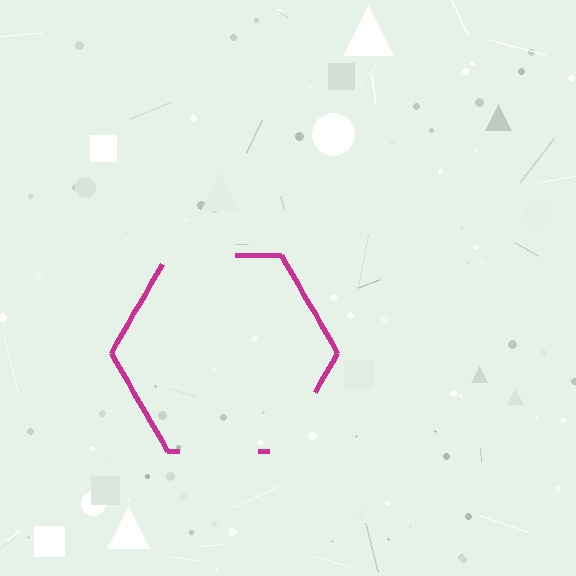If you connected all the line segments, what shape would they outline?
They would outline a hexagon.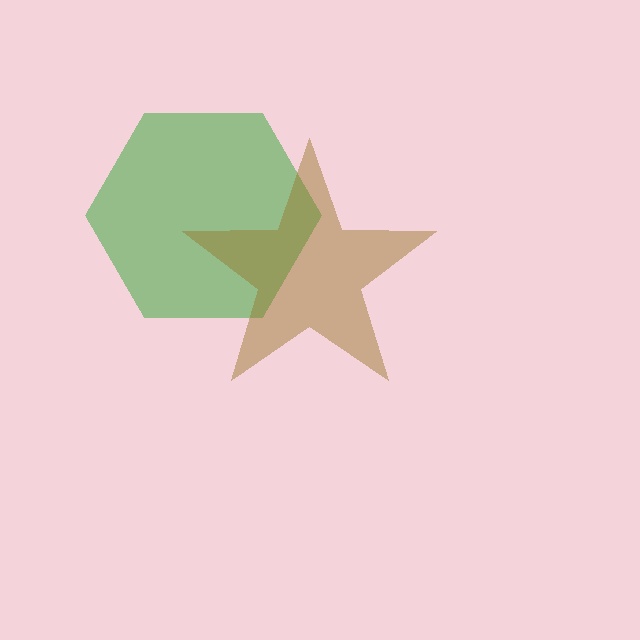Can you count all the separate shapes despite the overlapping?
Yes, there are 2 separate shapes.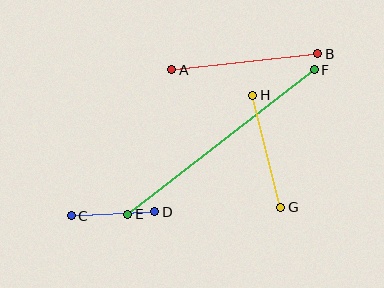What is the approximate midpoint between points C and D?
The midpoint is at approximately (113, 214) pixels.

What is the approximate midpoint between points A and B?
The midpoint is at approximately (245, 62) pixels.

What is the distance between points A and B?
The distance is approximately 147 pixels.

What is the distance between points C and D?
The distance is approximately 84 pixels.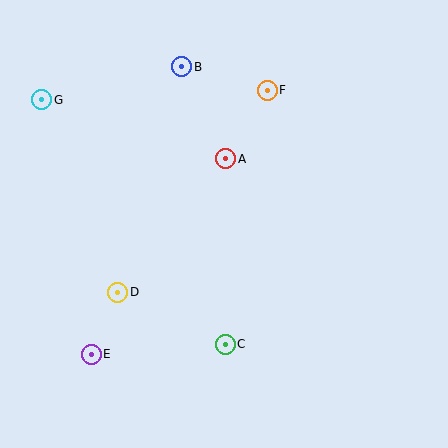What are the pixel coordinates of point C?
Point C is at (225, 344).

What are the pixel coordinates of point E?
Point E is at (91, 354).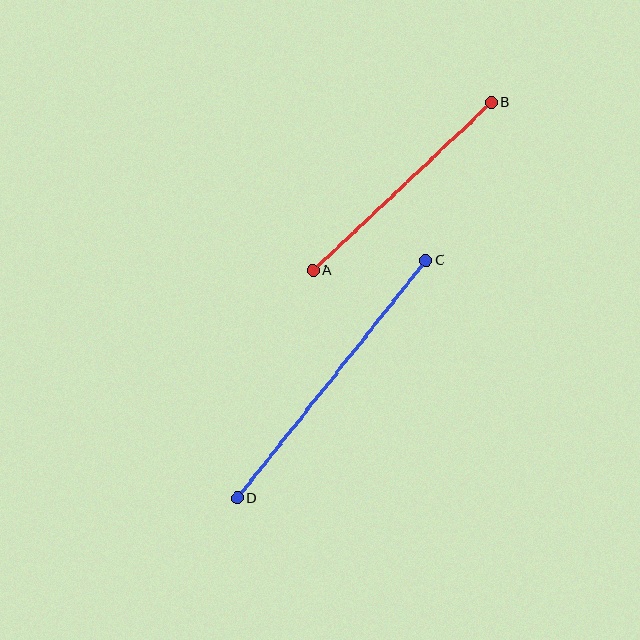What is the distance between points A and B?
The distance is approximately 245 pixels.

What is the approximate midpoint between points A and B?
The midpoint is at approximately (402, 187) pixels.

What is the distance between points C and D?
The distance is approximately 303 pixels.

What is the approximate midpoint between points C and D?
The midpoint is at approximately (332, 379) pixels.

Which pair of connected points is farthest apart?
Points C and D are farthest apart.